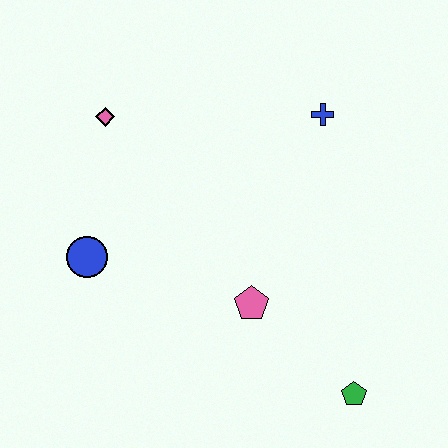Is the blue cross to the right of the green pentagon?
No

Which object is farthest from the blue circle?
The green pentagon is farthest from the blue circle.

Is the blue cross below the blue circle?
No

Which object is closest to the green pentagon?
The pink pentagon is closest to the green pentagon.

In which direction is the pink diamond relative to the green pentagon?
The pink diamond is above the green pentagon.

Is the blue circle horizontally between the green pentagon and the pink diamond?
No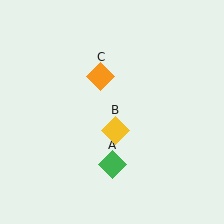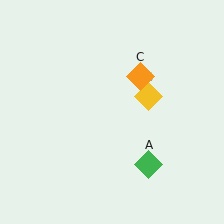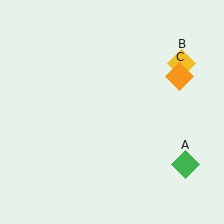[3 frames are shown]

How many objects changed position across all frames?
3 objects changed position: green diamond (object A), yellow diamond (object B), orange diamond (object C).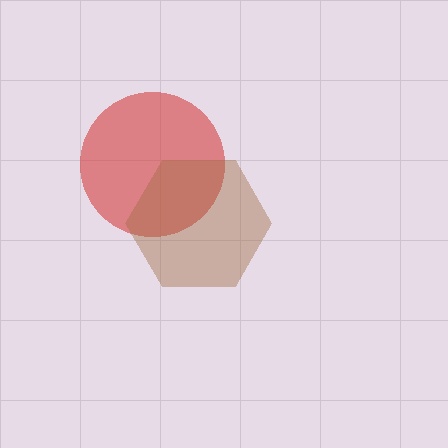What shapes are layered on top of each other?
The layered shapes are: a red circle, a brown hexagon.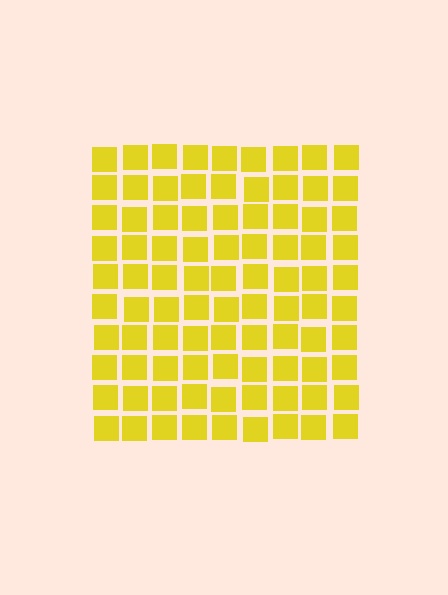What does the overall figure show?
The overall figure shows a square.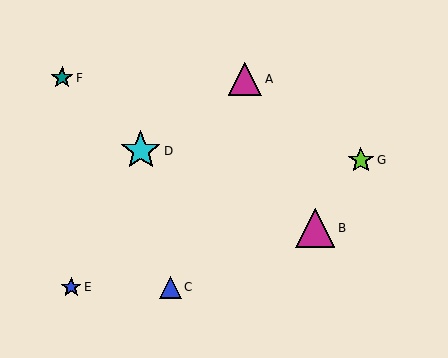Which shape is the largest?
The cyan star (labeled D) is the largest.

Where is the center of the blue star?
The center of the blue star is at (71, 287).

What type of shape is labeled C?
Shape C is a blue triangle.